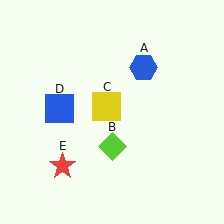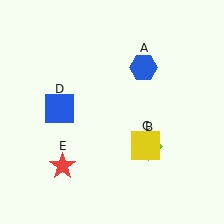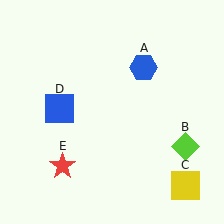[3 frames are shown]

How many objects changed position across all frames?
2 objects changed position: lime diamond (object B), yellow square (object C).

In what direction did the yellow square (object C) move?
The yellow square (object C) moved down and to the right.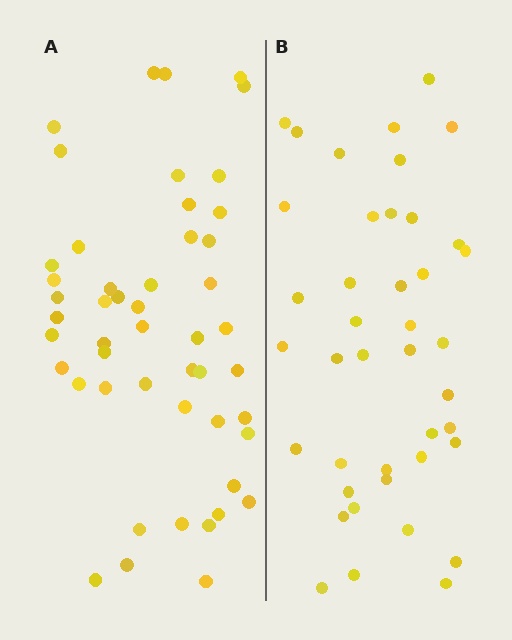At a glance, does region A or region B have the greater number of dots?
Region A (the left region) has more dots.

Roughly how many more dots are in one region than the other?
Region A has roughly 8 or so more dots than region B.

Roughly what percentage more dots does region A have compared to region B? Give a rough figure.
About 20% more.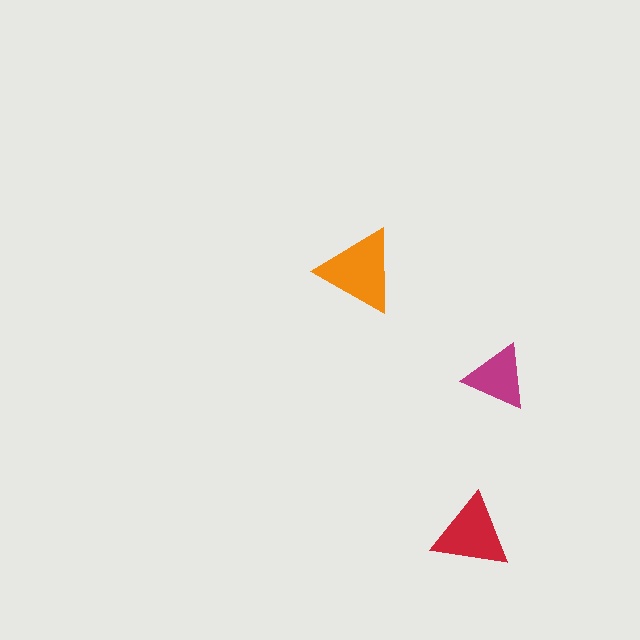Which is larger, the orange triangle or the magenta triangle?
The orange one.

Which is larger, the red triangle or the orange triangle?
The orange one.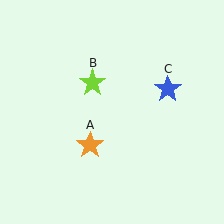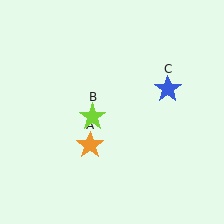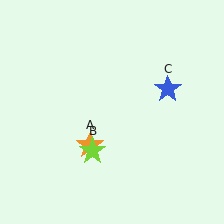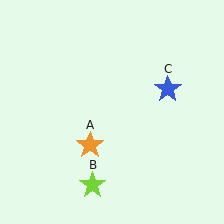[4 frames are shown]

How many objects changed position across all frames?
1 object changed position: lime star (object B).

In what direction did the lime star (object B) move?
The lime star (object B) moved down.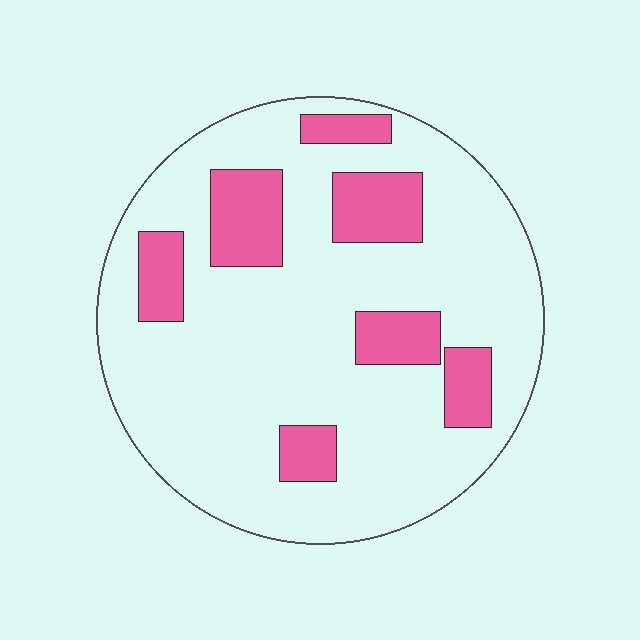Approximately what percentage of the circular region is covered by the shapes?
Approximately 20%.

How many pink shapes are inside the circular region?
7.